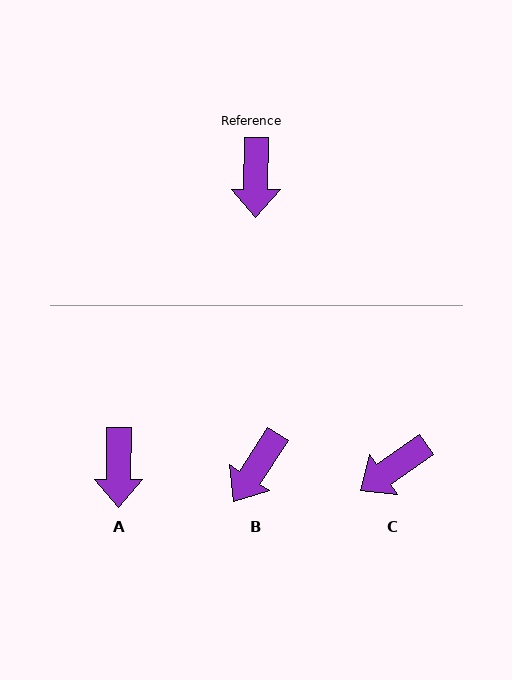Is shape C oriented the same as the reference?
No, it is off by about 55 degrees.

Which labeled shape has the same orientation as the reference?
A.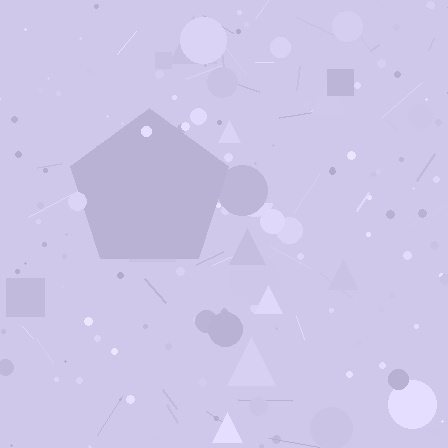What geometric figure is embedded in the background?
A pentagon is embedded in the background.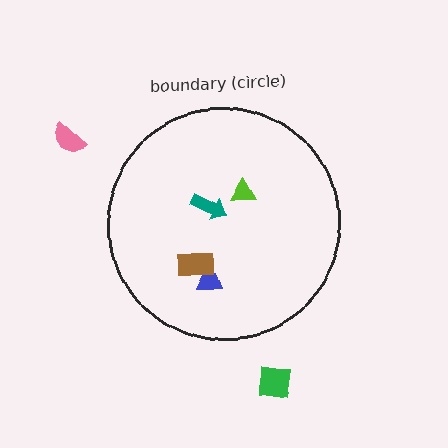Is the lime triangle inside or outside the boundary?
Inside.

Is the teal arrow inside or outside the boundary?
Inside.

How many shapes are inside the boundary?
4 inside, 2 outside.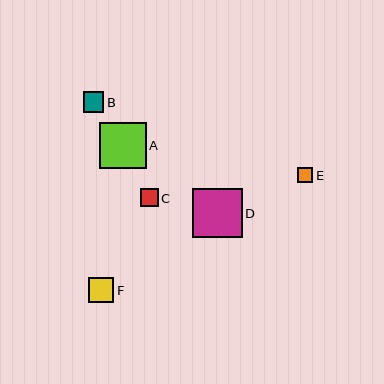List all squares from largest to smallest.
From largest to smallest: D, A, F, B, C, E.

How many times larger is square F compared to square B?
Square F is approximately 1.2 times the size of square B.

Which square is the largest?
Square D is the largest with a size of approximately 50 pixels.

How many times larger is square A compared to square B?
Square A is approximately 2.3 times the size of square B.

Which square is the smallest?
Square E is the smallest with a size of approximately 15 pixels.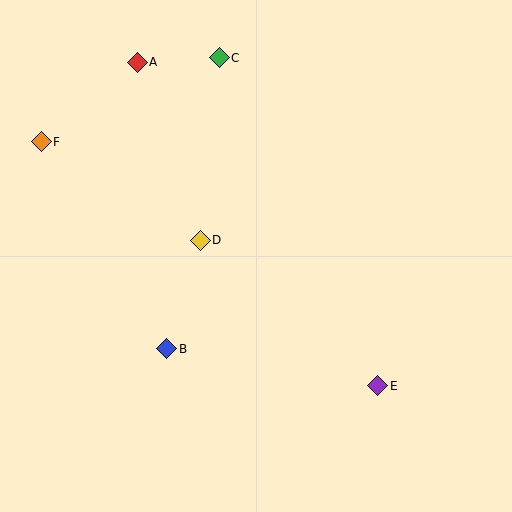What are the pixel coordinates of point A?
Point A is at (137, 62).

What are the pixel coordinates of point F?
Point F is at (41, 142).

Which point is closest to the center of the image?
Point D at (200, 240) is closest to the center.